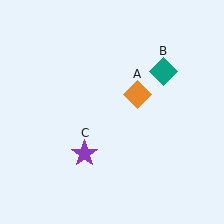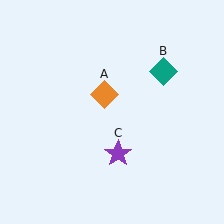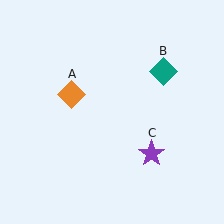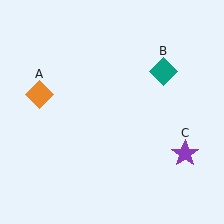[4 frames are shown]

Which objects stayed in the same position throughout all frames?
Teal diamond (object B) remained stationary.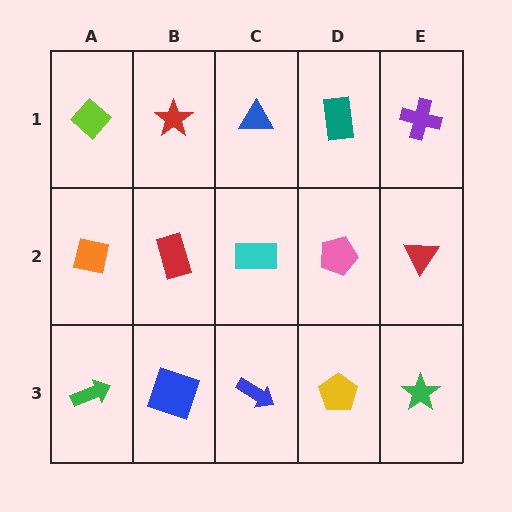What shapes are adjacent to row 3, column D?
A pink pentagon (row 2, column D), a blue arrow (row 3, column C), a green star (row 3, column E).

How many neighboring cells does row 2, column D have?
4.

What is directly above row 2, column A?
A lime diamond.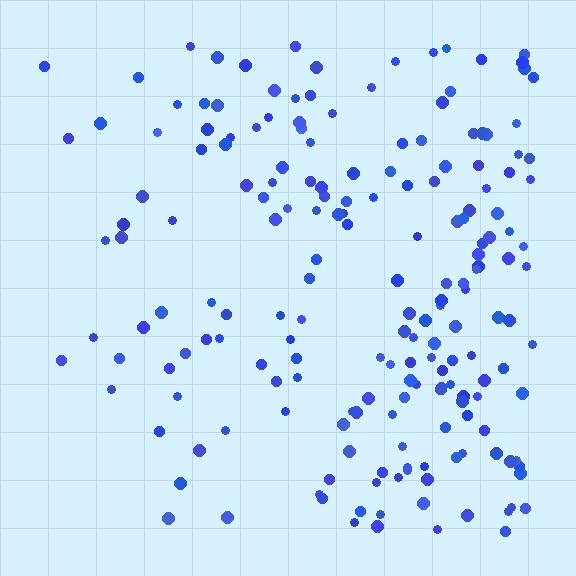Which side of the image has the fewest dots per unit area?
The left.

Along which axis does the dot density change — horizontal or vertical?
Horizontal.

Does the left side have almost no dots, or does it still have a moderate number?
Still a moderate number, just noticeably fewer than the right.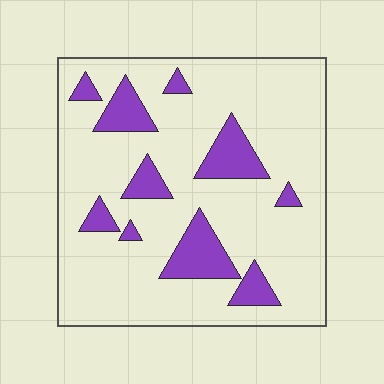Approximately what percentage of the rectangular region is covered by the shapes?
Approximately 15%.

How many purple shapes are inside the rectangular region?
10.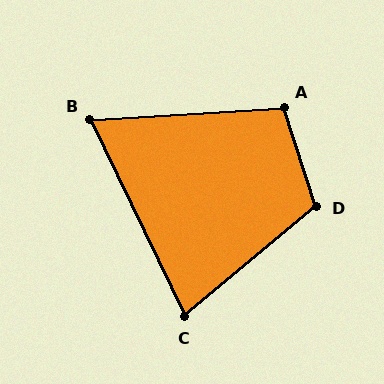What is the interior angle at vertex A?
Approximately 104 degrees (obtuse).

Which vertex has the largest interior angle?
D, at approximately 112 degrees.